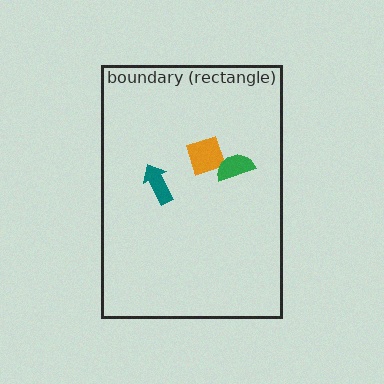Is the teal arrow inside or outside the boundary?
Inside.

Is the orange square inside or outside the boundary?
Inside.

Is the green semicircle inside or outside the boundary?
Inside.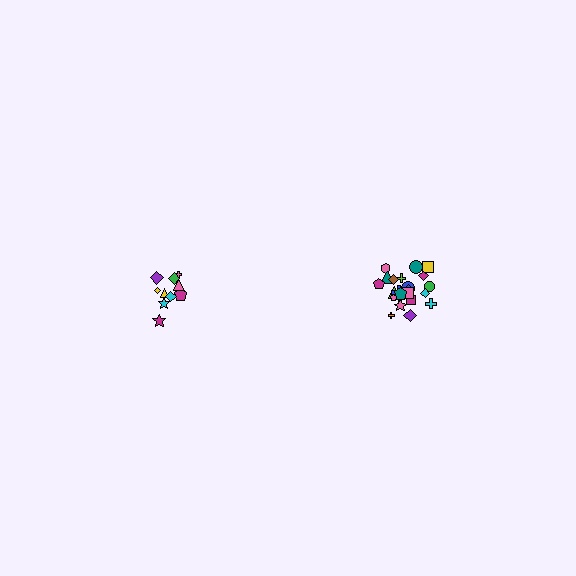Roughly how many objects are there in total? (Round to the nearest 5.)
Roughly 35 objects in total.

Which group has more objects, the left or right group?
The right group.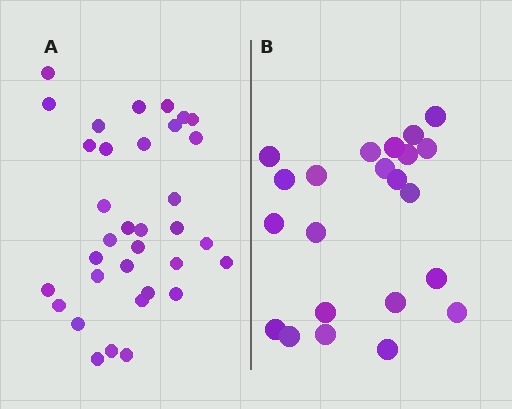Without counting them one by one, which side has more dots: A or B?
Region A (the left region) has more dots.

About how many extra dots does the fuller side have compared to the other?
Region A has roughly 12 or so more dots than region B.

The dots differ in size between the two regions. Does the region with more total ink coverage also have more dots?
No. Region B has more total ink coverage because its dots are larger, but region A actually contains more individual dots. Total area can be misleading — the number of items is what matters here.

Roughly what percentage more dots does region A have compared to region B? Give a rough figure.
About 55% more.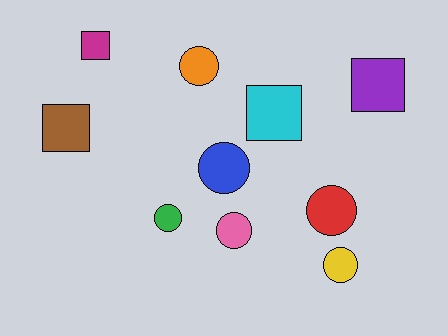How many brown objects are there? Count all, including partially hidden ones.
There is 1 brown object.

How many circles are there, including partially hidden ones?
There are 6 circles.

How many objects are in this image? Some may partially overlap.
There are 10 objects.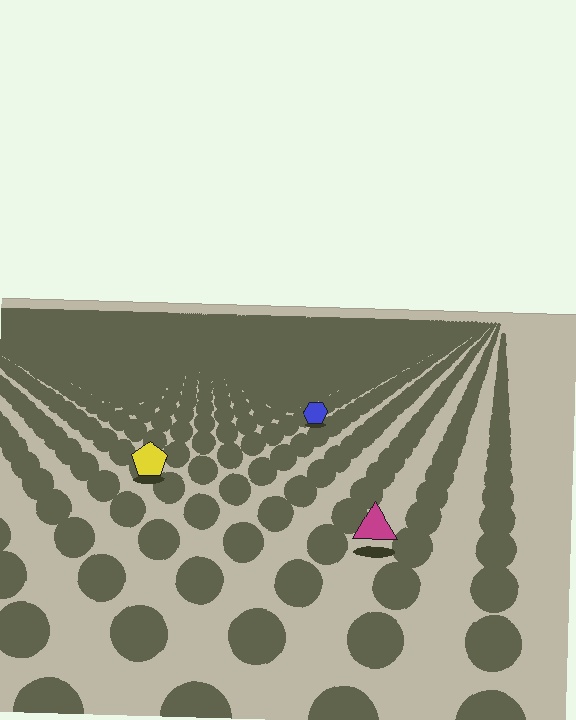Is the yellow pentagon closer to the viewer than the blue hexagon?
Yes. The yellow pentagon is closer — you can tell from the texture gradient: the ground texture is coarser near it.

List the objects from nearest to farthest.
From nearest to farthest: the magenta triangle, the yellow pentagon, the blue hexagon.